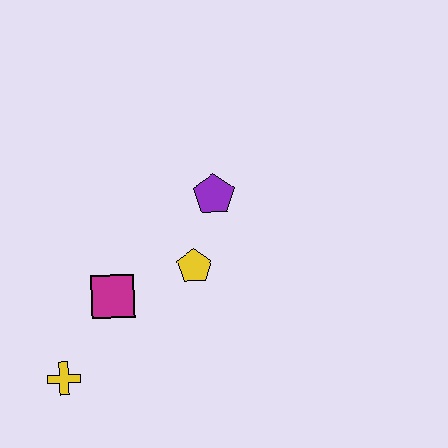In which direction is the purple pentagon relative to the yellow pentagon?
The purple pentagon is above the yellow pentagon.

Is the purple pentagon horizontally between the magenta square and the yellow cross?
No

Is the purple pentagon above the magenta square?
Yes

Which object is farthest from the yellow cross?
The purple pentagon is farthest from the yellow cross.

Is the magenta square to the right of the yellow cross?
Yes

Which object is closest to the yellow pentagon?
The purple pentagon is closest to the yellow pentagon.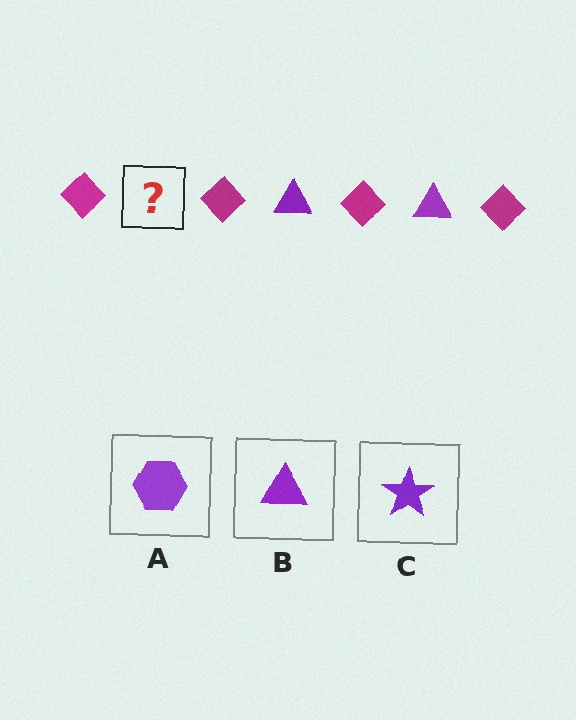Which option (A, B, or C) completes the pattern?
B.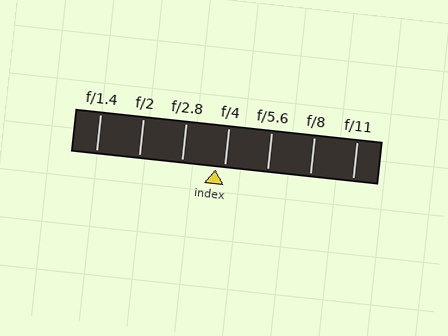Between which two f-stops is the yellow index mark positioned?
The index mark is between f/2.8 and f/4.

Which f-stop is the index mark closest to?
The index mark is closest to f/4.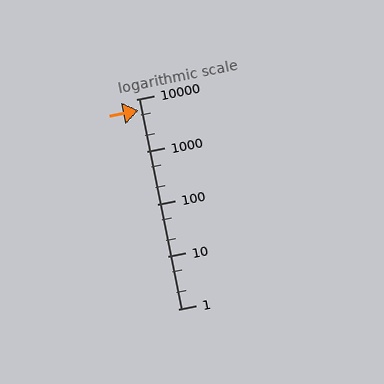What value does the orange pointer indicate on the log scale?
The pointer indicates approximately 6000.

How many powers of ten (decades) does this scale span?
The scale spans 4 decades, from 1 to 10000.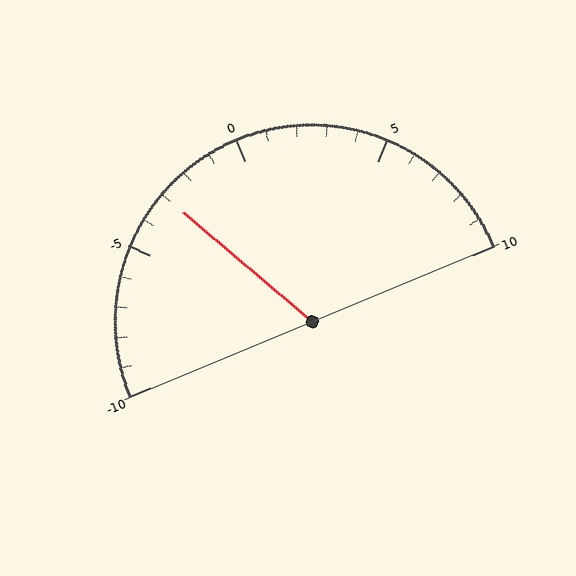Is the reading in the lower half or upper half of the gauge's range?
The reading is in the lower half of the range (-10 to 10).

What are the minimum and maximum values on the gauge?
The gauge ranges from -10 to 10.